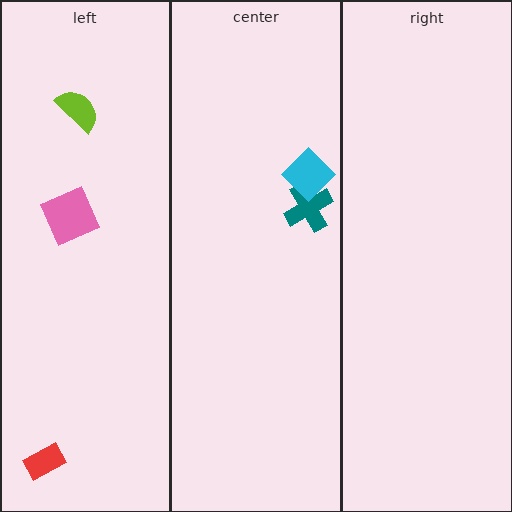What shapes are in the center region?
The teal cross, the cyan diamond.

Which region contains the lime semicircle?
The left region.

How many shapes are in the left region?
3.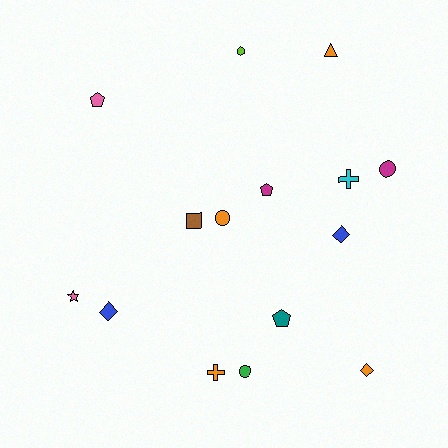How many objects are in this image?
There are 15 objects.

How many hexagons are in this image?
There is 1 hexagon.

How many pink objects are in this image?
There are 2 pink objects.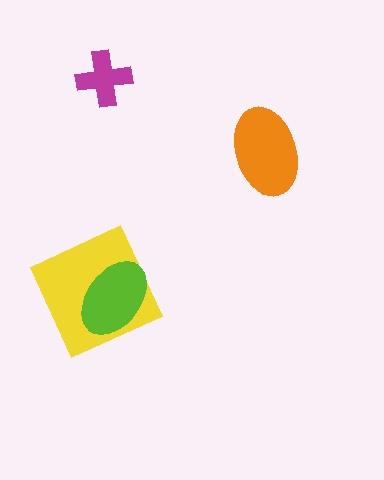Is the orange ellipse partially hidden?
No, no other shape covers it.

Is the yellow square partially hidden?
Yes, it is partially covered by another shape.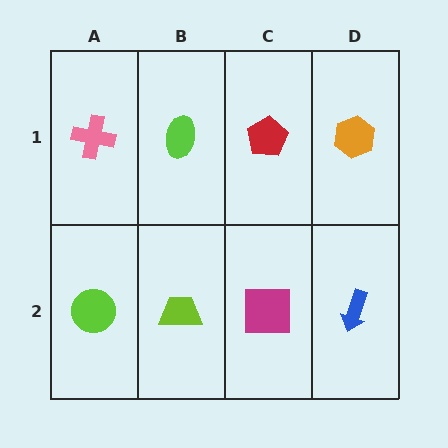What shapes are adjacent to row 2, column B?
A lime ellipse (row 1, column B), a lime circle (row 2, column A), a magenta square (row 2, column C).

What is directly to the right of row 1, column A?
A lime ellipse.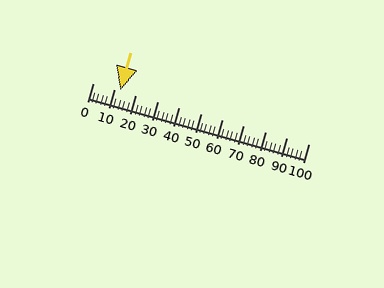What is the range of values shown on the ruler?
The ruler shows values from 0 to 100.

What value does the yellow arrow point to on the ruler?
The yellow arrow points to approximately 13.